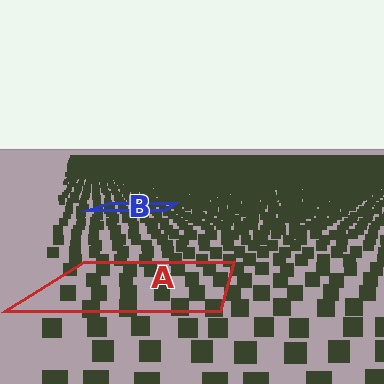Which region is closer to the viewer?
Region A is closer. The texture elements there are larger and more spread out.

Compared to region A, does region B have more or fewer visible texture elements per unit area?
Region B has more texture elements per unit area — they are packed more densely because it is farther away.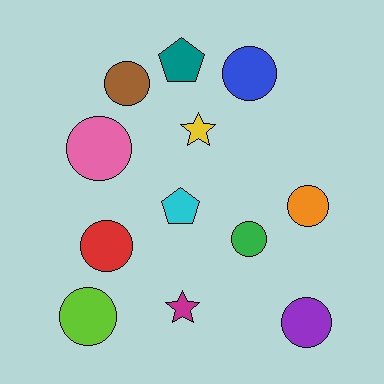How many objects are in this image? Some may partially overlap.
There are 12 objects.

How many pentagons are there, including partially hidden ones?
There are 2 pentagons.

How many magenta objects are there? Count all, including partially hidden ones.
There is 1 magenta object.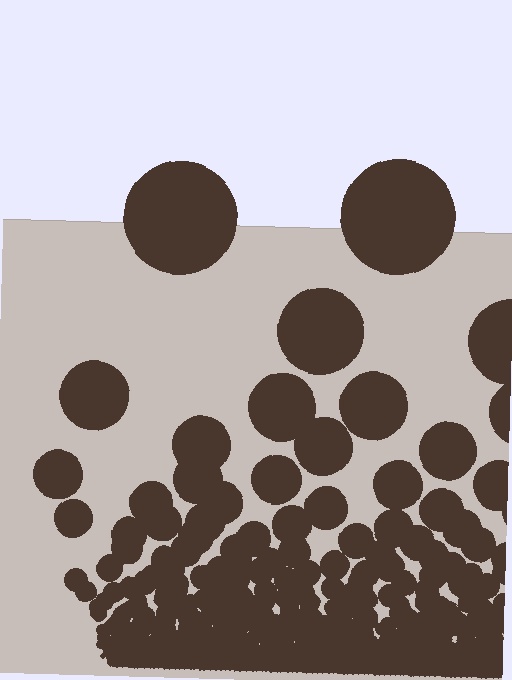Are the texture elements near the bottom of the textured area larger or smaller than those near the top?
Smaller. The gradient is inverted — elements near the bottom are smaller and denser.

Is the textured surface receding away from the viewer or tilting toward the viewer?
The surface appears to tilt toward the viewer. Texture elements get larger and sparser toward the top.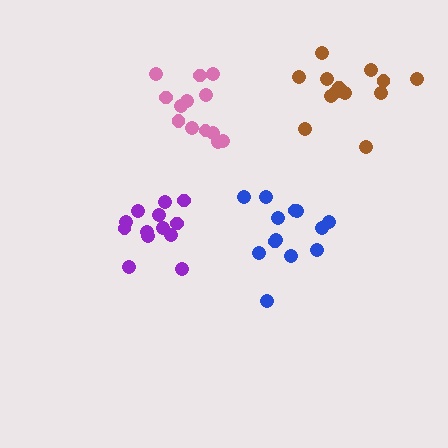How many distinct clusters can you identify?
There are 4 distinct clusters.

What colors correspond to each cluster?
The clusters are colored: purple, brown, blue, pink.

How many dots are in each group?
Group 1: 13 dots, Group 2: 13 dots, Group 3: 13 dots, Group 4: 13 dots (52 total).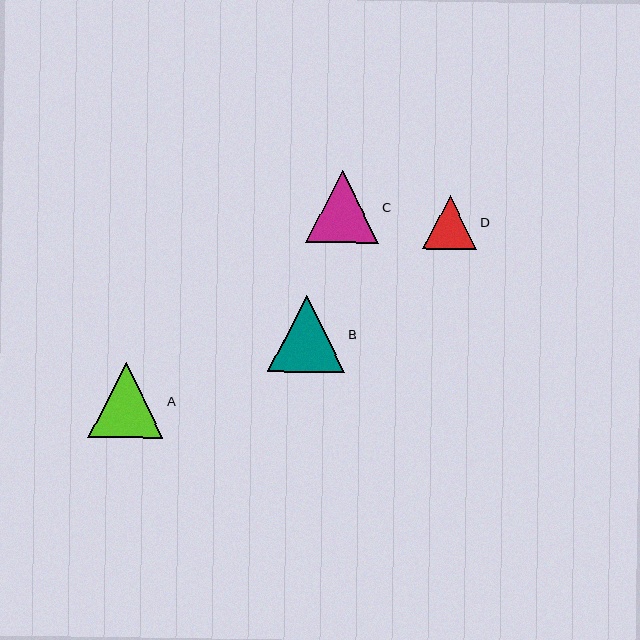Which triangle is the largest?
Triangle B is the largest with a size of approximately 77 pixels.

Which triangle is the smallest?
Triangle D is the smallest with a size of approximately 54 pixels.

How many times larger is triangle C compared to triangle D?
Triangle C is approximately 1.3 times the size of triangle D.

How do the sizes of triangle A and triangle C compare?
Triangle A and triangle C are approximately the same size.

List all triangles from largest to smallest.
From largest to smallest: B, A, C, D.